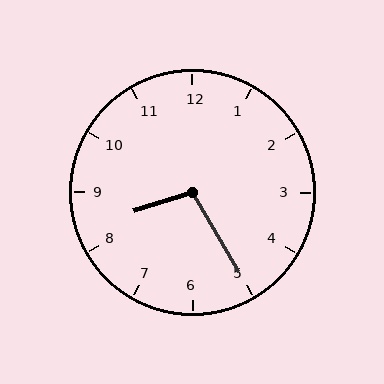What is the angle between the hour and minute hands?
Approximately 102 degrees.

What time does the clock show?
8:25.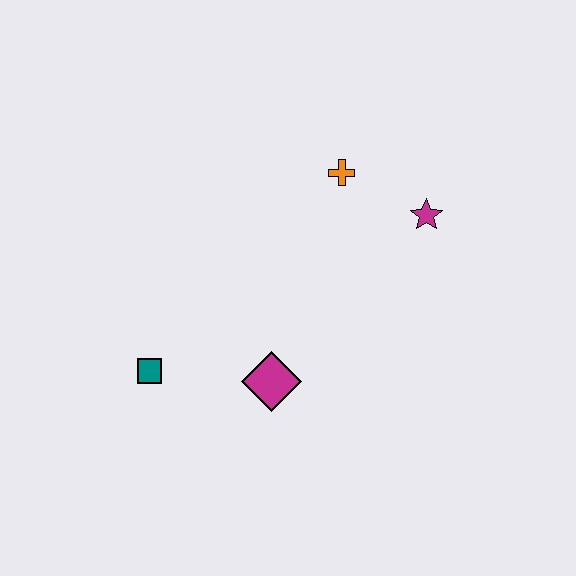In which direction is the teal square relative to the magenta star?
The teal square is to the left of the magenta star.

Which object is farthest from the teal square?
The magenta star is farthest from the teal square.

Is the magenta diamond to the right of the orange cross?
No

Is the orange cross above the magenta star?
Yes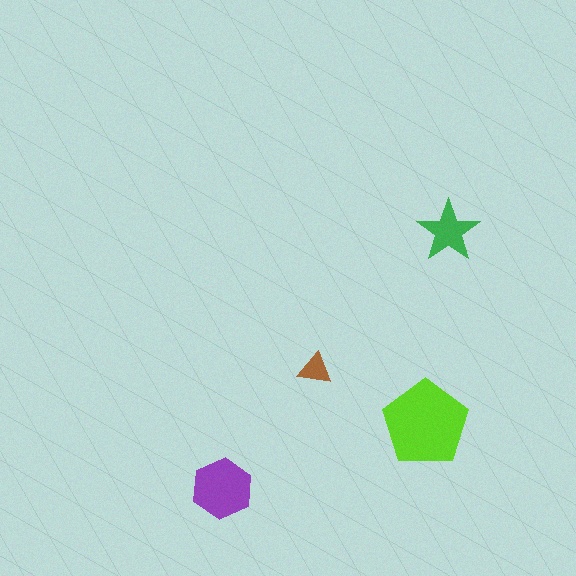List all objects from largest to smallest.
The lime pentagon, the purple hexagon, the green star, the brown triangle.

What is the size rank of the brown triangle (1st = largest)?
4th.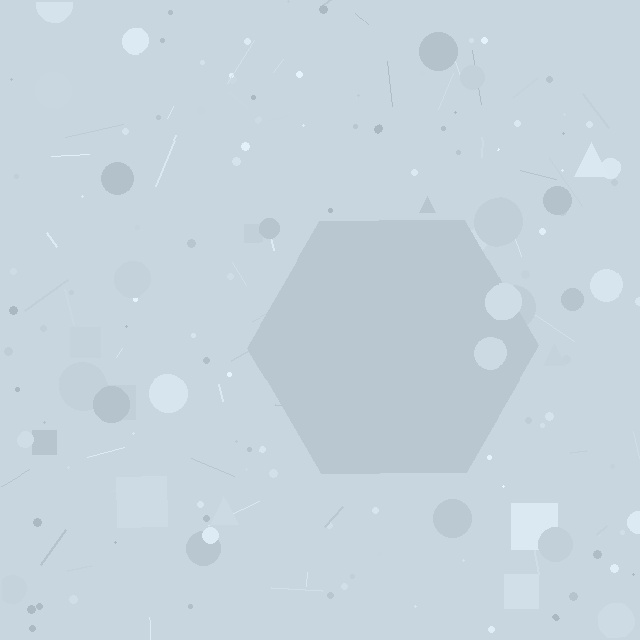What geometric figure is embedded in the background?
A hexagon is embedded in the background.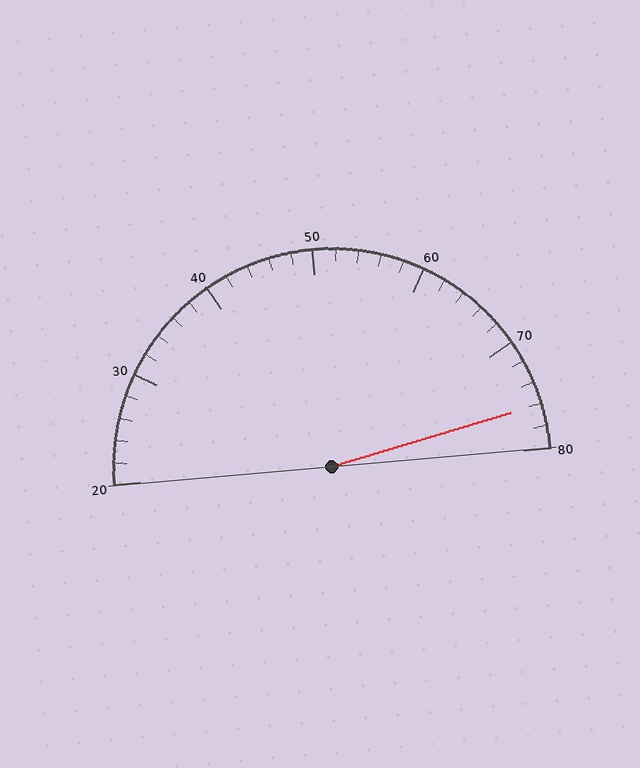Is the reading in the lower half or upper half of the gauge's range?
The reading is in the upper half of the range (20 to 80).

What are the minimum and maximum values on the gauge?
The gauge ranges from 20 to 80.